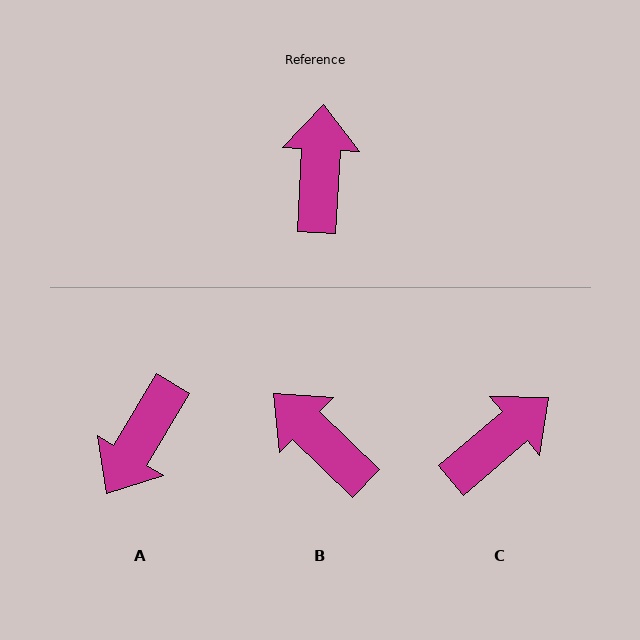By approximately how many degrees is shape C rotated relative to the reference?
Approximately 47 degrees clockwise.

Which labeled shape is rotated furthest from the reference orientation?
A, about 152 degrees away.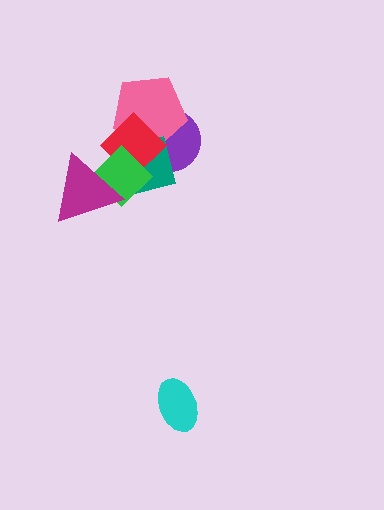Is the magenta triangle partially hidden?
No, no other shape covers it.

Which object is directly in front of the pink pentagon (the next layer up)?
The teal square is directly in front of the pink pentagon.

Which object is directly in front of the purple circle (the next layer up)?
The pink pentagon is directly in front of the purple circle.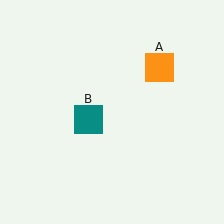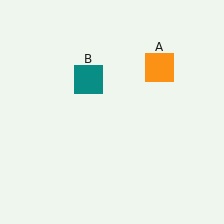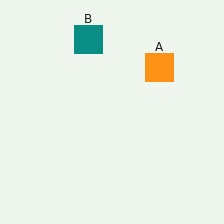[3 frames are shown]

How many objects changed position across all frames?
1 object changed position: teal square (object B).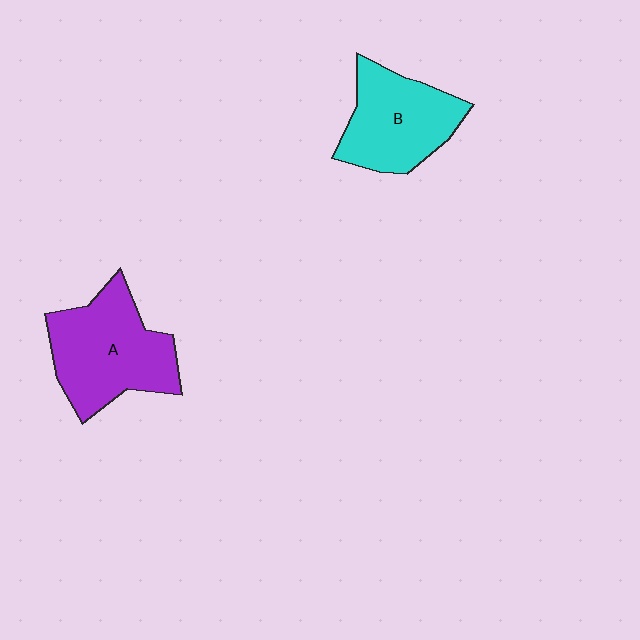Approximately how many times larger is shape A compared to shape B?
Approximately 1.2 times.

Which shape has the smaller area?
Shape B (cyan).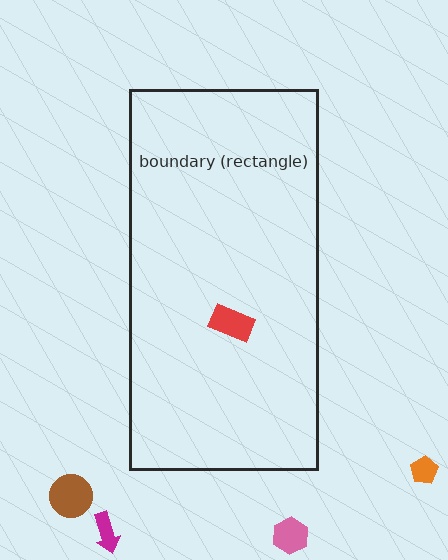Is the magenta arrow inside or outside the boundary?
Outside.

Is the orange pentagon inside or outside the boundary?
Outside.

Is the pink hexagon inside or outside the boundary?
Outside.